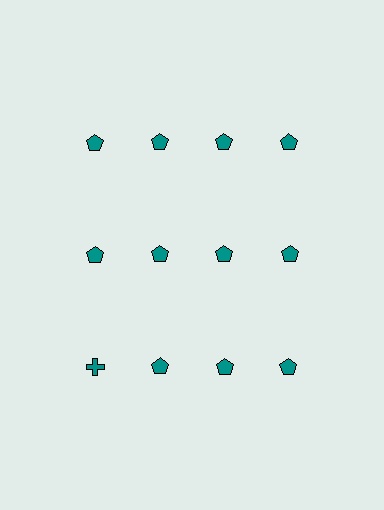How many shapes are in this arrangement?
There are 12 shapes arranged in a grid pattern.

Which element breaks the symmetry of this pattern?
The teal cross in the third row, leftmost column breaks the symmetry. All other shapes are teal pentagons.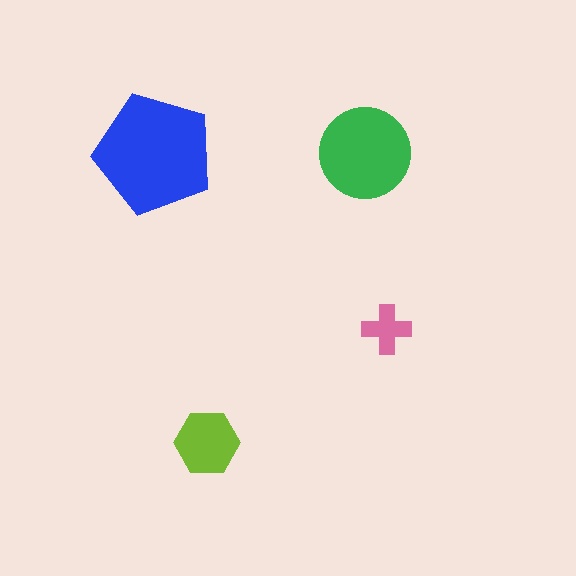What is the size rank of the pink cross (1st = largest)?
4th.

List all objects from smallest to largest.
The pink cross, the lime hexagon, the green circle, the blue pentagon.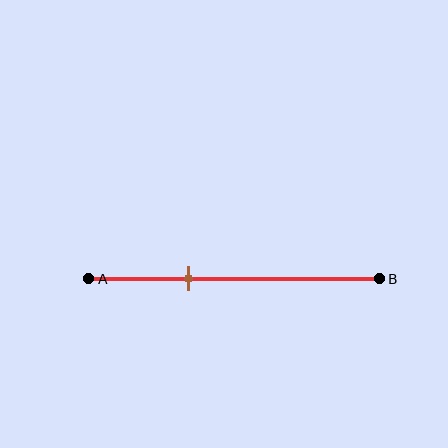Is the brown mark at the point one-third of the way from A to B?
Yes, the mark is approximately at the one-third point.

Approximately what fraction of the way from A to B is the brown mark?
The brown mark is approximately 35% of the way from A to B.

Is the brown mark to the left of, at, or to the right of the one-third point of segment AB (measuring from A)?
The brown mark is approximately at the one-third point of segment AB.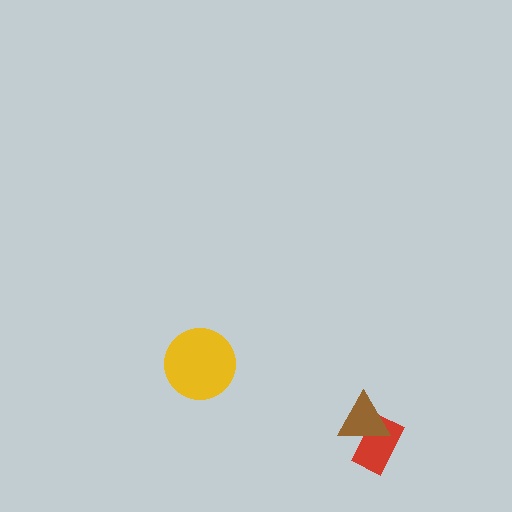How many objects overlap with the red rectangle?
1 object overlaps with the red rectangle.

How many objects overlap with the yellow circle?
0 objects overlap with the yellow circle.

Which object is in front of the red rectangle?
The brown triangle is in front of the red rectangle.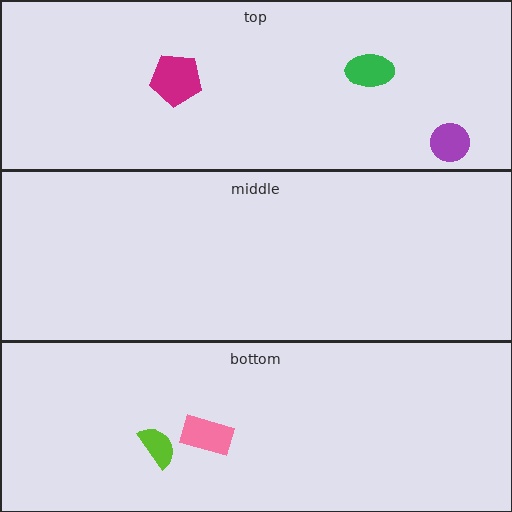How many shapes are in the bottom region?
2.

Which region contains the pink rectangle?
The bottom region.